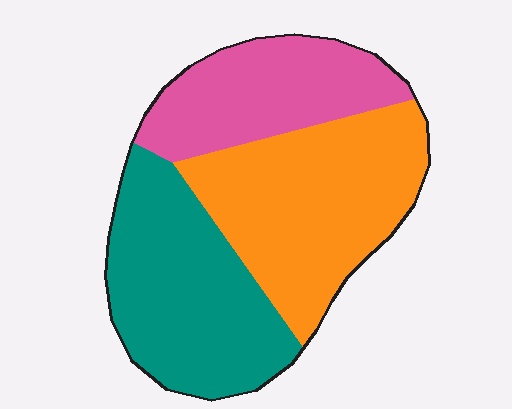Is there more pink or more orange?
Orange.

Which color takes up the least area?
Pink, at roughly 25%.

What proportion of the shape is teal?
Teal takes up between a quarter and a half of the shape.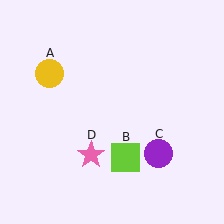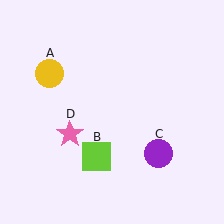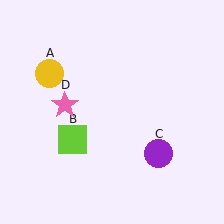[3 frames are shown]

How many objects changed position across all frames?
2 objects changed position: lime square (object B), pink star (object D).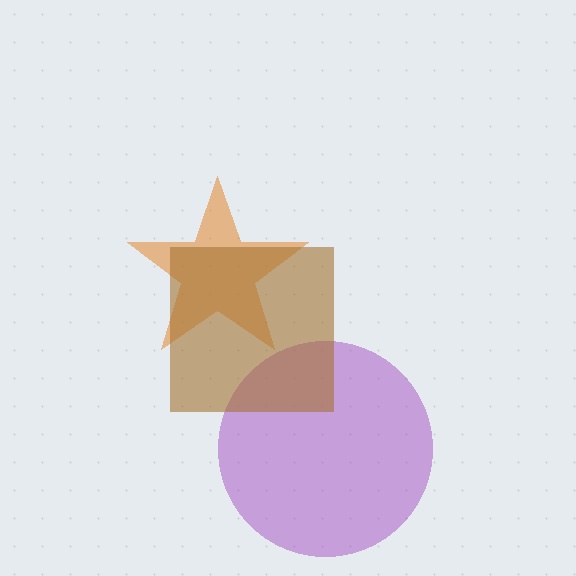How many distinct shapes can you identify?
There are 3 distinct shapes: an orange star, a purple circle, a brown square.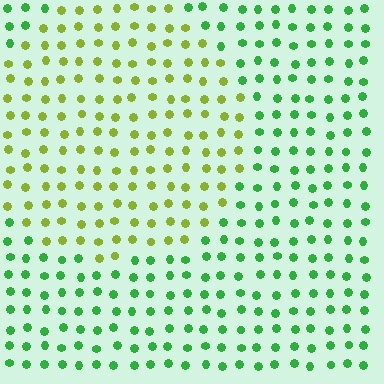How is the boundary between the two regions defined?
The boundary is defined purely by a slight shift in hue (about 49 degrees). Spacing, size, and orientation are identical on both sides.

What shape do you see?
I see a circle.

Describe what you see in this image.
The image is filled with small green elements in a uniform arrangement. A circle-shaped region is visible where the elements are tinted to a slightly different hue, forming a subtle color boundary.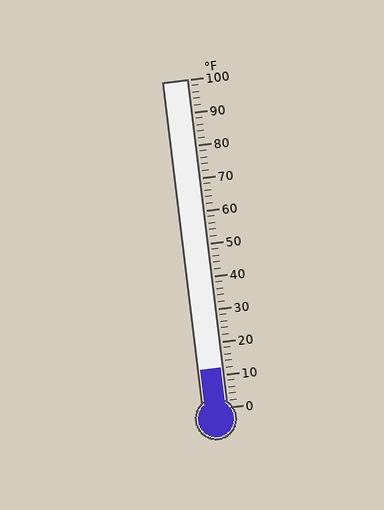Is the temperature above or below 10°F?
The temperature is above 10°F.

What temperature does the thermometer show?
The thermometer shows approximately 12°F.